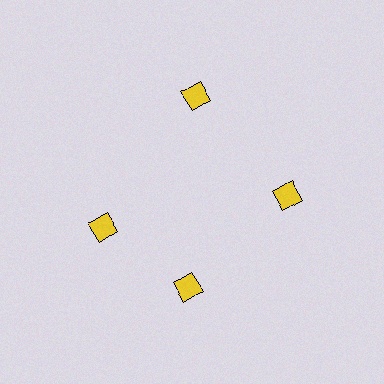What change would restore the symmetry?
The symmetry would be restored by rotating it back into even spacing with its neighbors so that all 4 diamonds sit at equal angles and equal distance from the center.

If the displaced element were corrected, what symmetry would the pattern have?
It would have 4-fold rotational symmetry — the pattern would map onto itself every 90 degrees.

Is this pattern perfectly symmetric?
No. The 4 yellow diamonds are arranged in a ring, but one element near the 9 o'clock position is rotated out of alignment along the ring, breaking the 4-fold rotational symmetry.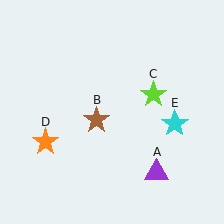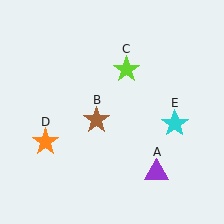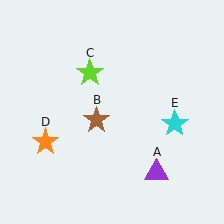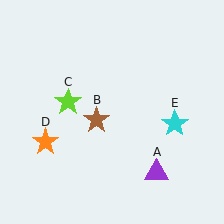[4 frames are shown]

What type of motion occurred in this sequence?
The lime star (object C) rotated counterclockwise around the center of the scene.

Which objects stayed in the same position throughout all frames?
Purple triangle (object A) and brown star (object B) and orange star (object D) and cyan star (object E) remained stationary.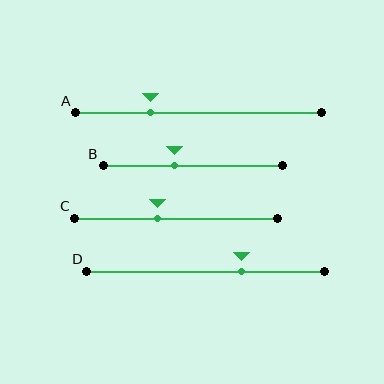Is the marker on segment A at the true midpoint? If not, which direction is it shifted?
No, the marker on segment A is shifted to the left by about 19% of the segment length.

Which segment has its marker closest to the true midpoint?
Segment C has its marker closest to the true midpoint.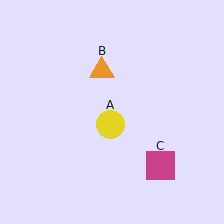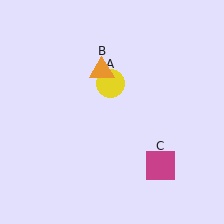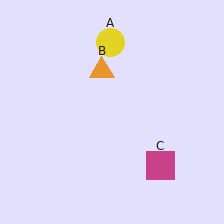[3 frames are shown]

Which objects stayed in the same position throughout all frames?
Orange triangle (object B) and magenta square (object C) remained stationary.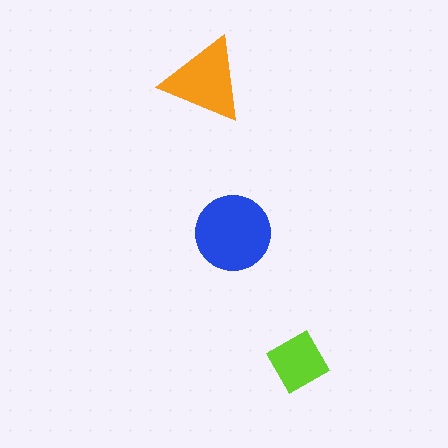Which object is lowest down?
The lime square is bottommost.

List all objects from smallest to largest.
The lime square, the orange triangle, the blue circle.